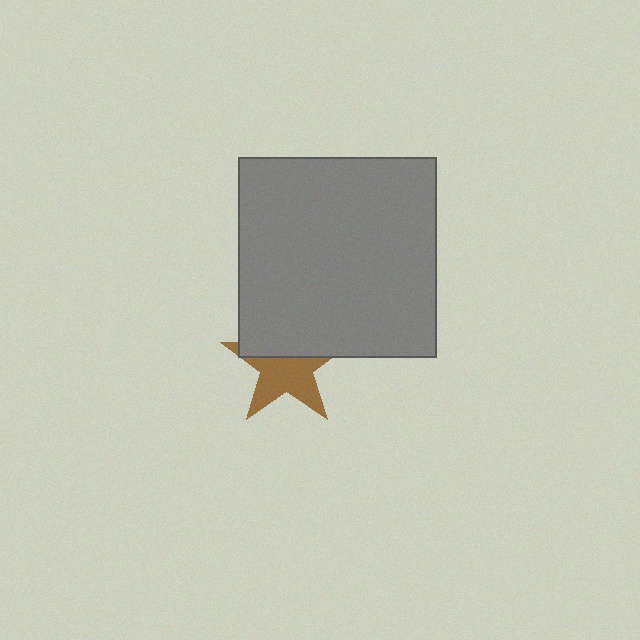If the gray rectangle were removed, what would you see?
You would see the complete brown star.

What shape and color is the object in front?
The object in front is a gray rectangle.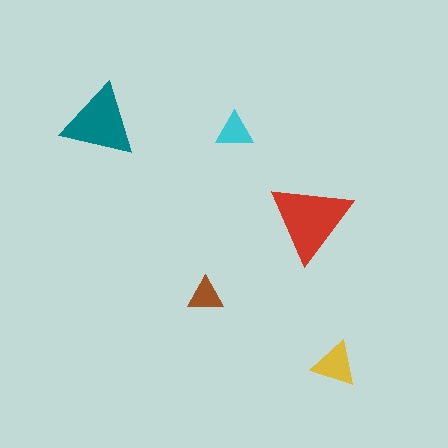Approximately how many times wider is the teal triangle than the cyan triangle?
About 2 times wider.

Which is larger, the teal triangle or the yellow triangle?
The teal one.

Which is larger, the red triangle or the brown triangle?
The red one.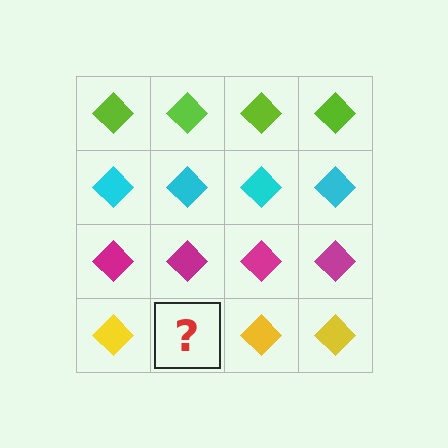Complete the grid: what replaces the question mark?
The question mark should be replaced with a yellow diamond.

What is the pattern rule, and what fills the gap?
The rule is that each row has a consistent color. The gap should be filled with a yellow diamond.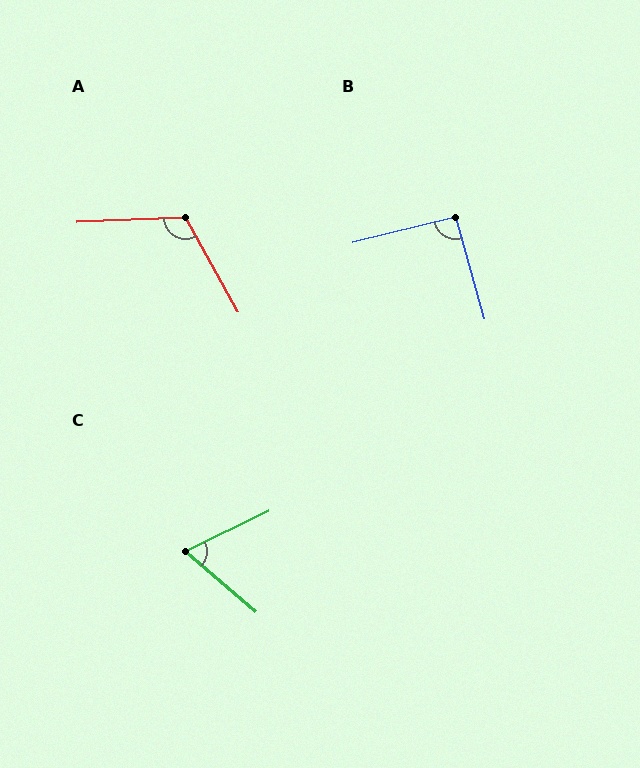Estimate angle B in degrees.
Approximately 91 degrees.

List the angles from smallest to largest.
C (66°), B (91°), A (117°).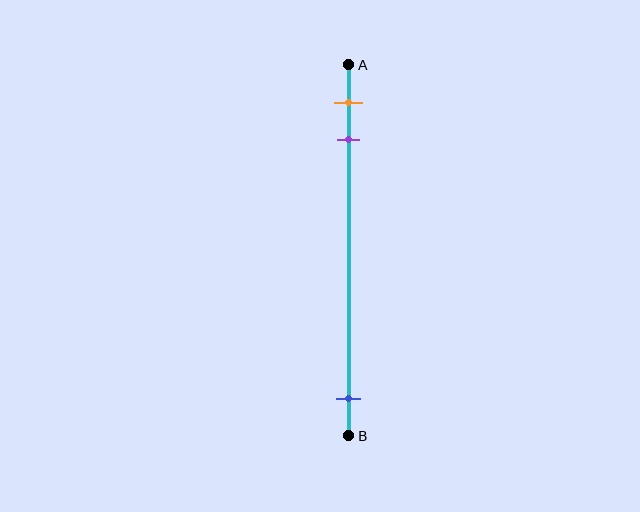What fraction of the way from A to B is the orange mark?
The orange mark is approximately 10% (0.1) of the way from A to B.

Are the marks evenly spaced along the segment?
No, the marks are not evenly spaced.